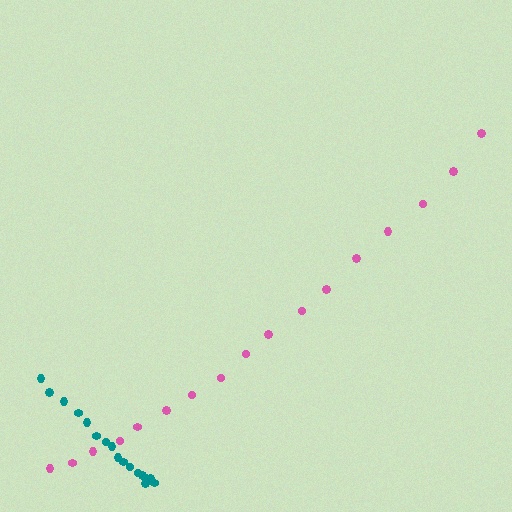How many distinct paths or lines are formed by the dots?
There are 2 distinct paths.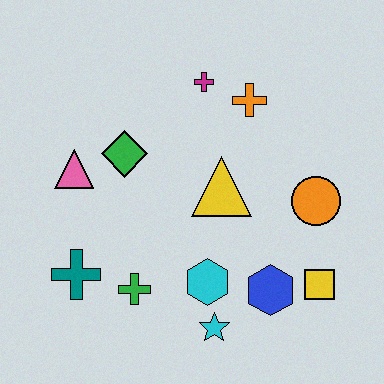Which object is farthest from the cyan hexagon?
The magenta cross is farthest from the cyan hexagon.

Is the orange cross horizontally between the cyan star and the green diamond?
No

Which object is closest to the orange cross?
The magenta cross is closest to the orange cross.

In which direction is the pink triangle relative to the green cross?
The pink triangle is above the green cross.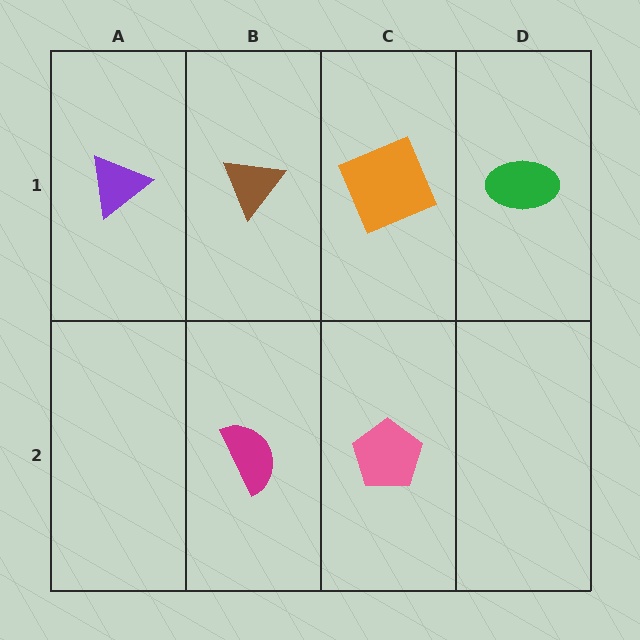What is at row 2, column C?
A pink pentagon.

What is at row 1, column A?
A purple triangle.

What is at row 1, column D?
A green ellipse.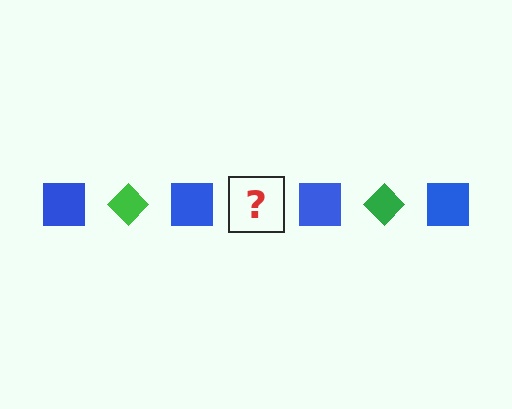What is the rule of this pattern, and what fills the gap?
The rule is that the pattern alternates between blue square and green diamond. The gap should be filled with a green diamond.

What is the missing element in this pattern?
The missing element is a green diamond.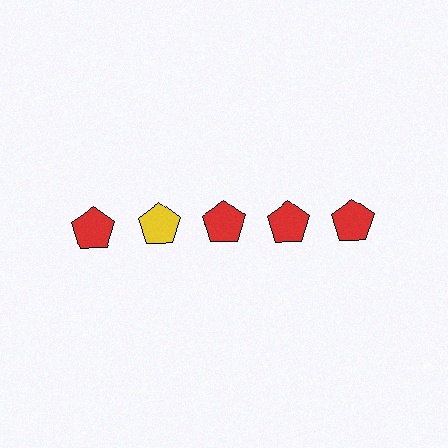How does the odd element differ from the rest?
It has a different color: yellow instead of red.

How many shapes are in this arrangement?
There are 5 shapes arranged in a grid pattern.